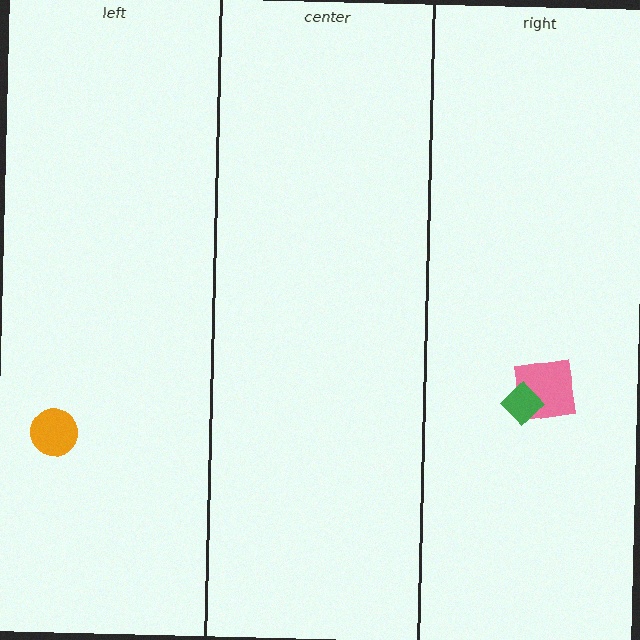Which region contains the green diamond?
The right region.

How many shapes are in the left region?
1.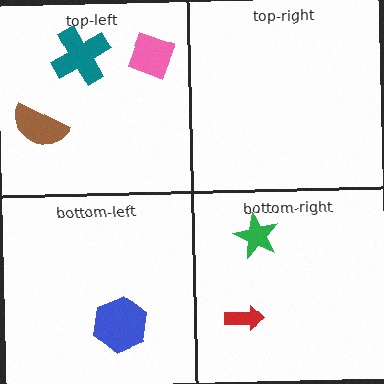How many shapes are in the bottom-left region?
1.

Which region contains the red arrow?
The bottom-right region.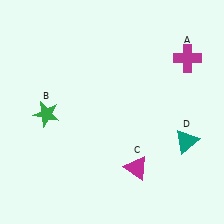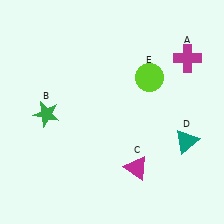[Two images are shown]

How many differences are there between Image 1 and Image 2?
There is 1 difference between the two images.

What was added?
A lime circle (E) was added in Image 2.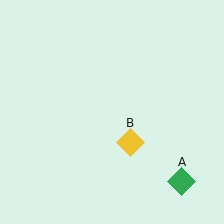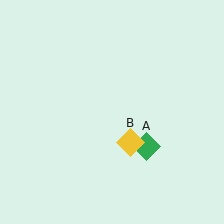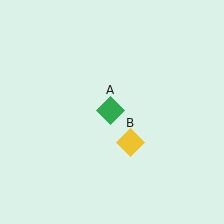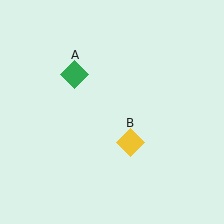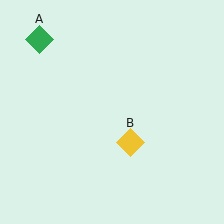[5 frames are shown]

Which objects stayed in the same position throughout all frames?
Yellow diamond (object B) remained stationary.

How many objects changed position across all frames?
1 object changed position: green diamond (object A).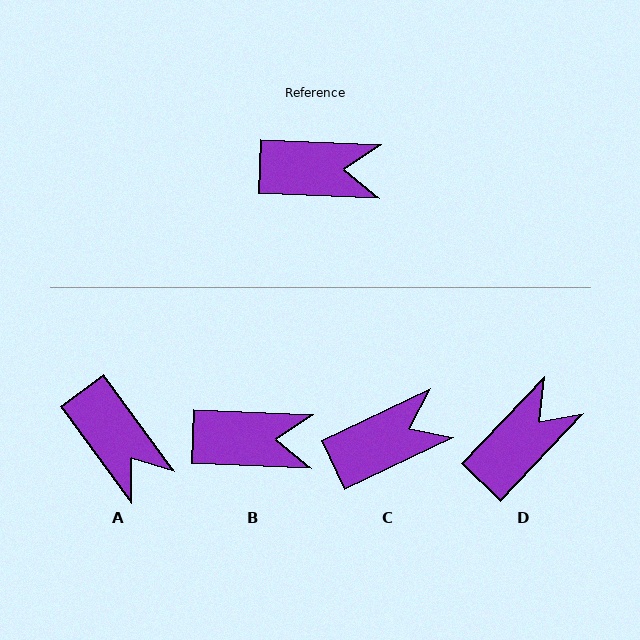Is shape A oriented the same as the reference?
No, it is off by about 51 degrees.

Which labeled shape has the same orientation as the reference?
B.